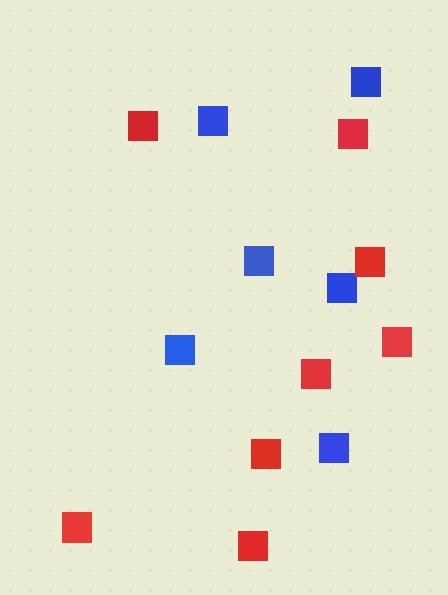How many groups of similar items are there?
There are 2 groups: one group of blue squares (6) and one group of red squares (8).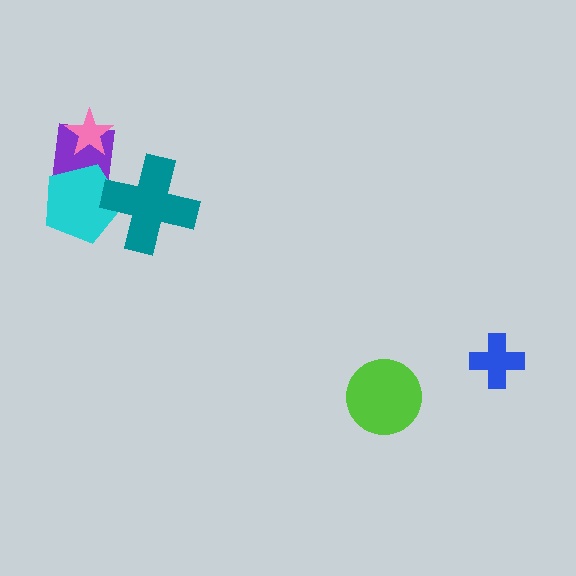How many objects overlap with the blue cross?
0 objects overlap with the blue cross.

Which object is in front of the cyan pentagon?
The teal cross is in front of the cyan pentagon.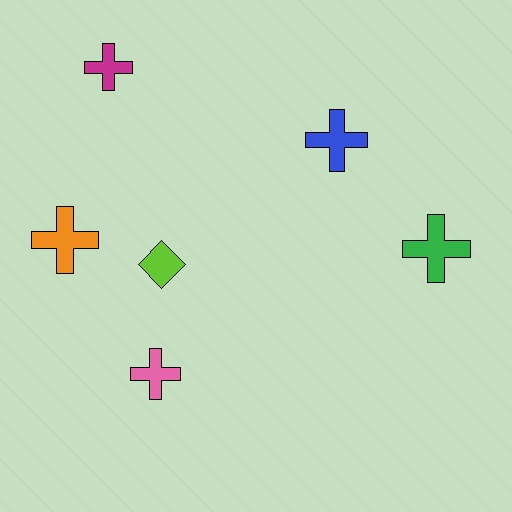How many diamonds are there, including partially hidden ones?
There is 1 diamond.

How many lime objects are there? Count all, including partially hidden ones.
There is 1 lime object.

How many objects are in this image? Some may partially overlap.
There are 6 objects.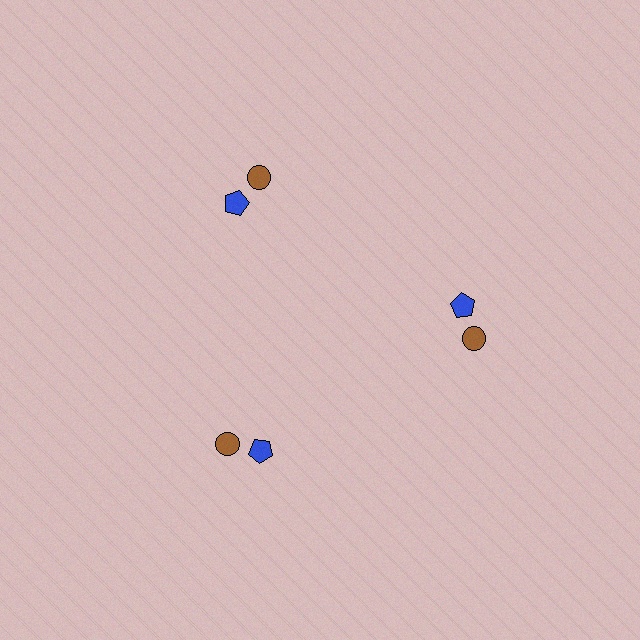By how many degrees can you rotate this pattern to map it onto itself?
The pattern maps onto itself every 120 degrees of rotation.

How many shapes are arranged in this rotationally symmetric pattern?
There are 6 shapes, arranged in 3 groups of 2.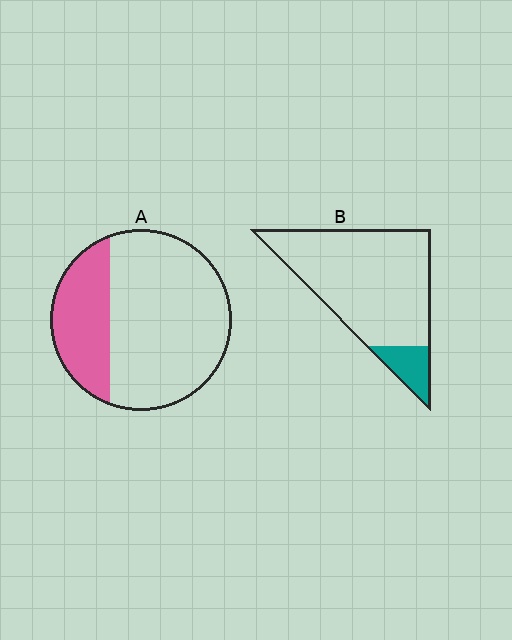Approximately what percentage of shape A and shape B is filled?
A is approximately 30% and B is approximately 15%.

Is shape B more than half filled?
No.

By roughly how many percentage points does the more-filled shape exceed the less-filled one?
By roughly 15 percentage points (A over B).